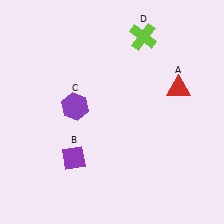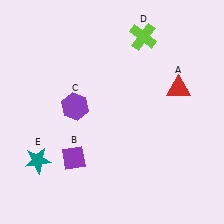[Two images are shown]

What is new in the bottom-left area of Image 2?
A teal star (E) was added in the bottom-left area of Image 2.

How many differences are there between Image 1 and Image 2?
There is 1 difference between the two images.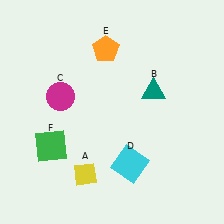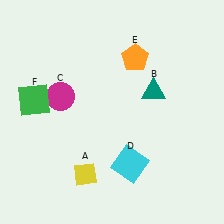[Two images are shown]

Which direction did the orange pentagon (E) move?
The orange pentagon (E) moved right.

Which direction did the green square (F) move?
The green square (F) moved up.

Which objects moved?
The objects that moved are: the orange pentagon (E), the green square (F).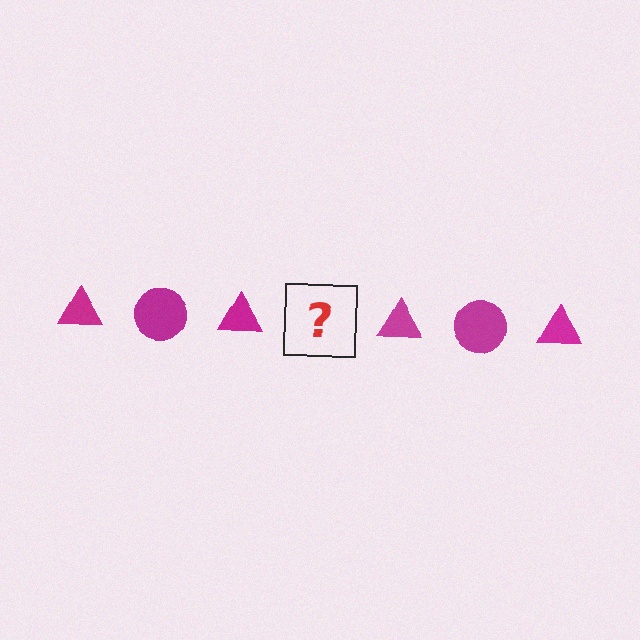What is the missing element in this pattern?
The missing element is a magenta circle.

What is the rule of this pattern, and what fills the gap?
The rule is that the pattern cycles through triangle, circle shapes in magenta. The gap should be filled with a magenta circle.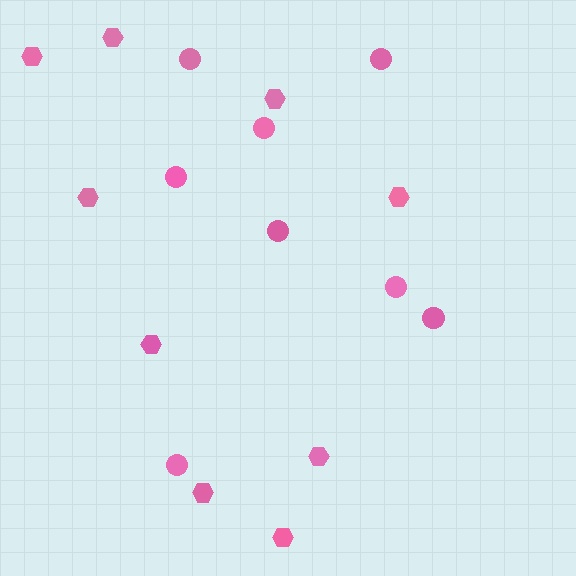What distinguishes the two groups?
There are 2 groups: one group of circles (8) and one group of hexagons (9).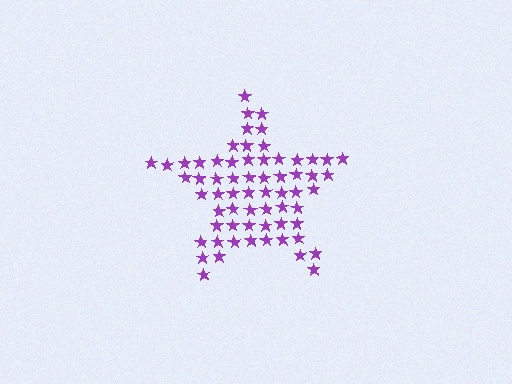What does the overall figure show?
The overall figure shows a star.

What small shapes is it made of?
It is made of small stars.